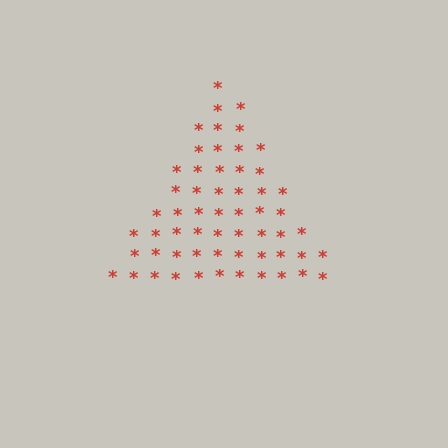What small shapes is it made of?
It is made of small asterisks.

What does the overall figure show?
The overall figure shows a triangle.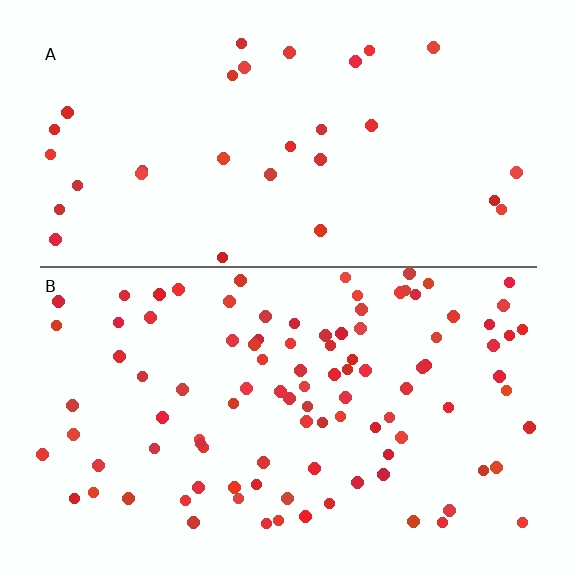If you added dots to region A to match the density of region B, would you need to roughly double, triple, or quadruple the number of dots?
Approximately triple.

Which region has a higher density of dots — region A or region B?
B (the bottom).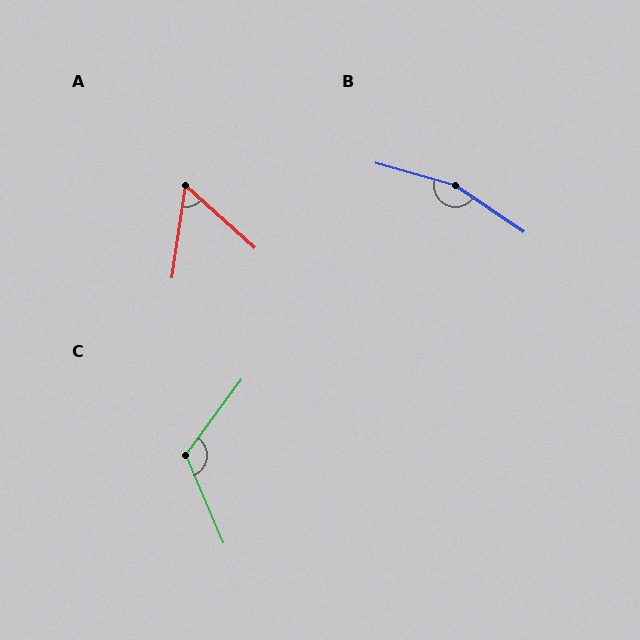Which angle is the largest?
B, at approximately 162 degrees.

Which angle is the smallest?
A, at approximately 56 degrees.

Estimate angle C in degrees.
Approximately 121 degrees.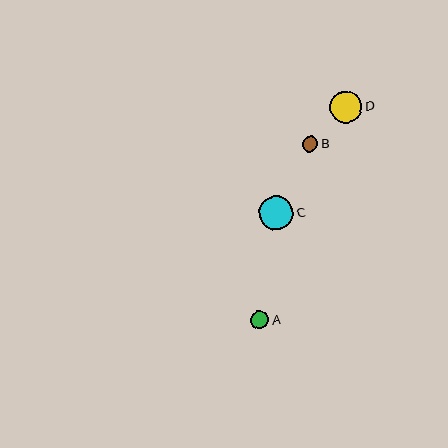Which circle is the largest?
Circle C is the largest with a size of approximately 34 pixels.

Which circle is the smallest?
Circle B is the smallest with a size of approximately 15 pixels.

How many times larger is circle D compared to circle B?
Circle D is approximately 2.1 times the size of circle B.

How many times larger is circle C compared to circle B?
Circle C is approximately 2.2 times the size of circle B.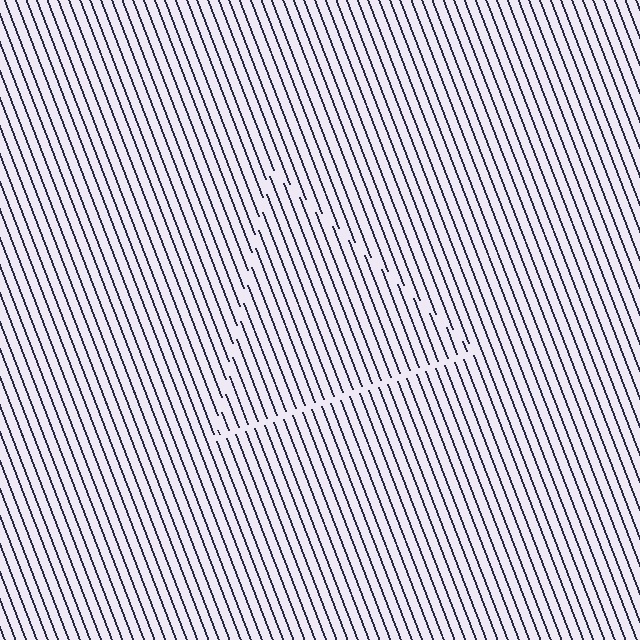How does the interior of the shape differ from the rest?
The interior of the shape contains the same grating, shifted by half a period — the contour is defined by the phase discontinuity where line-ends from the inner and outer gratings abut.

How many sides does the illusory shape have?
3 sides — the line-ends trace a triangle.